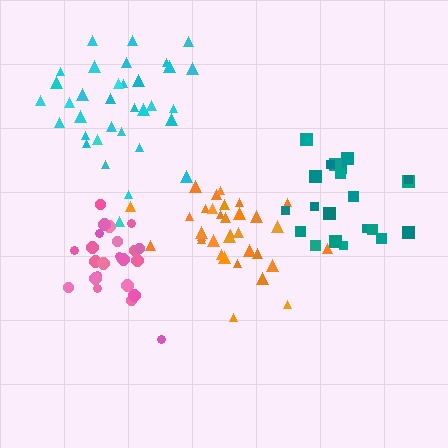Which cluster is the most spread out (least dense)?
Teal.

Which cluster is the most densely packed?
Pink.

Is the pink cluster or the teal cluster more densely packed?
Pink.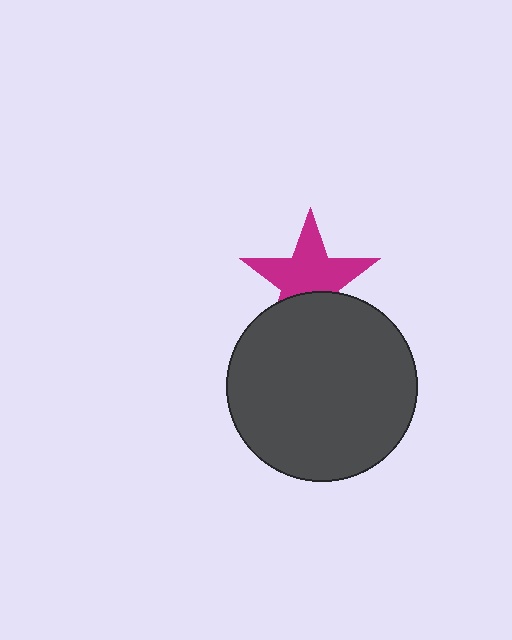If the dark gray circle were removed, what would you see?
You would see the complete magenta star.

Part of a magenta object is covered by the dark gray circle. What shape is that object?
It is a star.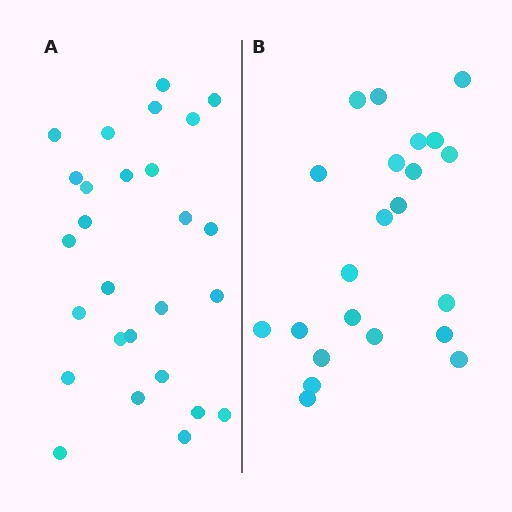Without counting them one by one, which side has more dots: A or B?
Region A (the left region) has more dots.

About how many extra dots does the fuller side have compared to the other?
Region A has about 5 more dots than region B.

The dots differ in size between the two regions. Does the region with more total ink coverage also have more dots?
No. Region B has more total ink coverage because its dots are larger, but region A actually contains more individual dots. Total area can be misleading — the number of items is what matters here.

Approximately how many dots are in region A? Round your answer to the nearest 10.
About 30 dots. (The exact count is 27, which rounds to 30.)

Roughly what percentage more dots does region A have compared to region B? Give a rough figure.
About 25% more.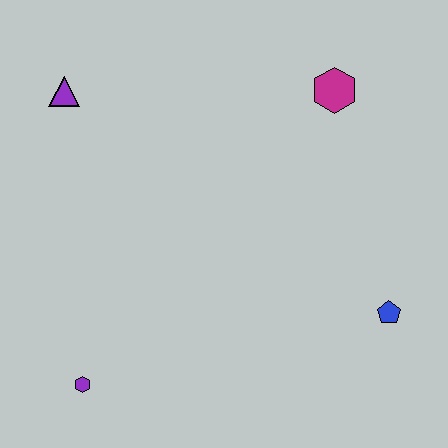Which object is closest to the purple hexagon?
The purple triangle is closest to the purple hexagon.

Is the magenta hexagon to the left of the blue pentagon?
Yes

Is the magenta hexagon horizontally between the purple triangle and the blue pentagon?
Yes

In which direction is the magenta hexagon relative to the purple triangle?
The magenta hexagon is to the right of the purple triangle.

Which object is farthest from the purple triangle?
The blue pentagon is farthest from the purple triangle.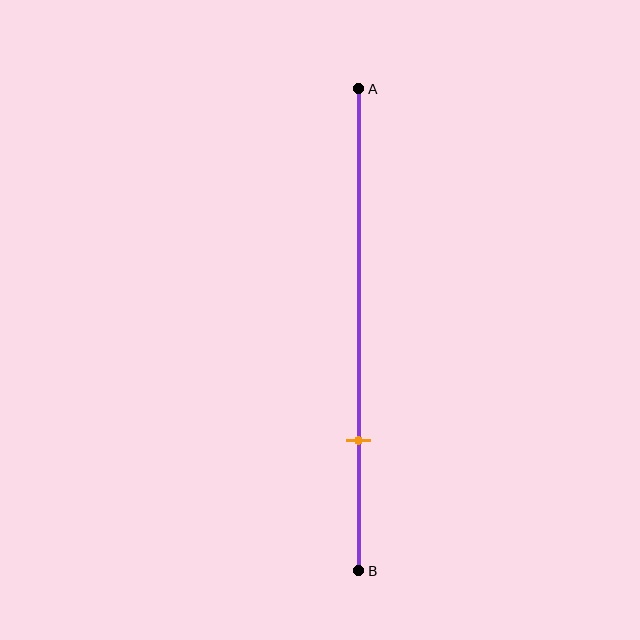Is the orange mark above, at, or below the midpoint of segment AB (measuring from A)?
The orange mark is below the midpoint of segment AB.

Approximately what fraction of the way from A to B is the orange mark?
The orange mark is approximately 75% of the way from A to B.